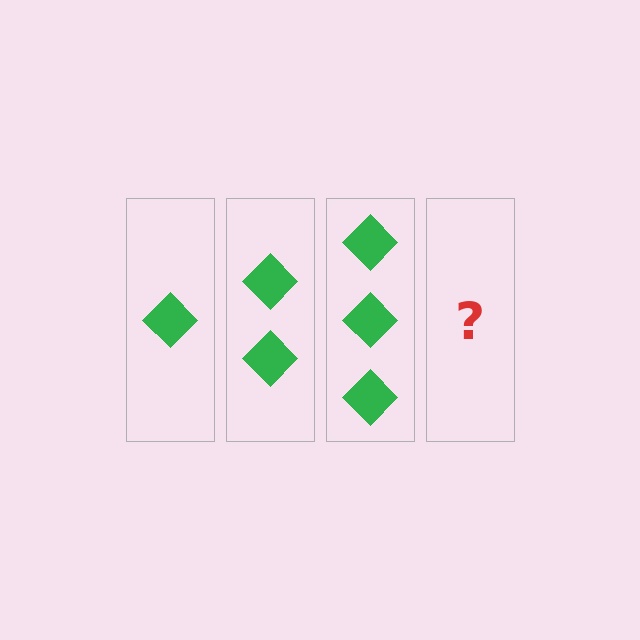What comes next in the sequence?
The next element should be 4 diamonds.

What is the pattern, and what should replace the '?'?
The pattern is that each step adds one more diamond. The '?' should be 4 diamonds.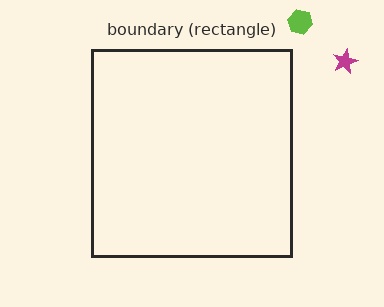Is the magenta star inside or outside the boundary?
Outside.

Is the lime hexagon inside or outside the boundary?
Outside.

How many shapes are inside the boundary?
0 inside, 2 outside.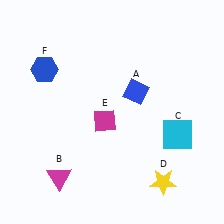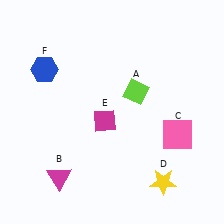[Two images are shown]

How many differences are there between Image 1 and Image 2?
There are 2 differences between the two images.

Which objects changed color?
A changed from blue to lime. C changed from cyan to pink.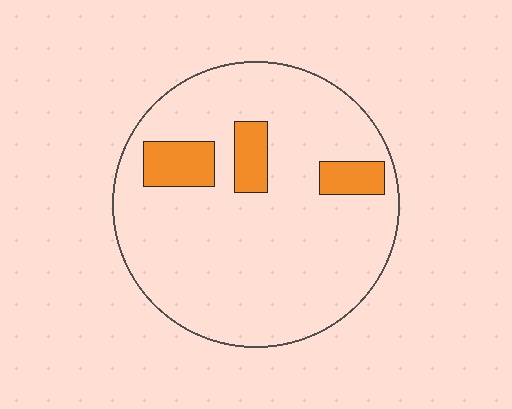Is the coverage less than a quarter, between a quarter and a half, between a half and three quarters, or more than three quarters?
Less than a quarter.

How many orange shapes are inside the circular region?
3.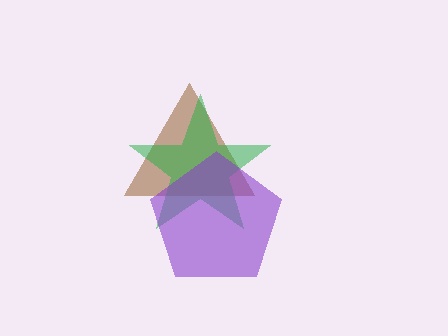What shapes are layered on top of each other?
The layered shapes are: a brown triangle, a green star, a purple pentagon.